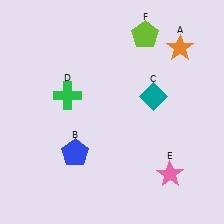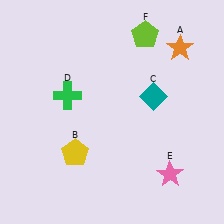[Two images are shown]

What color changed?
The pentagon (B) changed from blue in Image 1 to yellow in Image 2.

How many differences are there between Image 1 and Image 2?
There is 1 difference between the two images.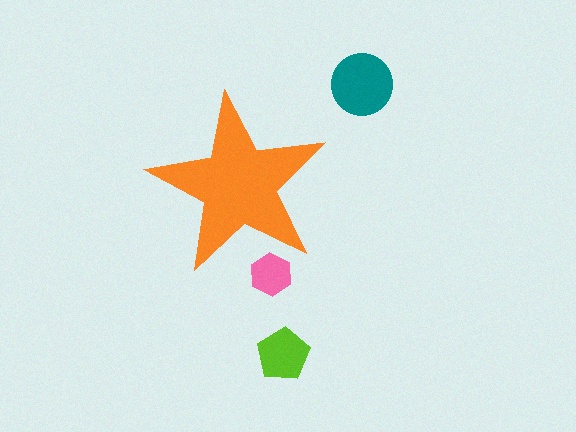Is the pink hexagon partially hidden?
Yes, the pink hexagon is partially hidden behind the orange star.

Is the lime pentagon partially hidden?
No, the lime pentagon is fully visible.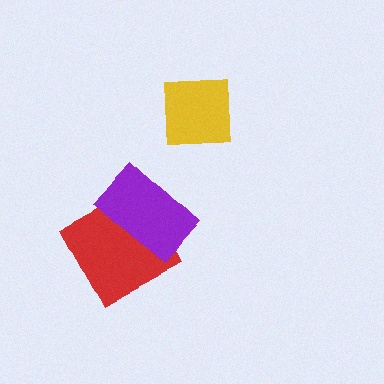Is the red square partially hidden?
Yes, it is partially covered by another shape.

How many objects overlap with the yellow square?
0 objects overlap with the yellow square.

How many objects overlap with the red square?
1 object overlaps with the red square.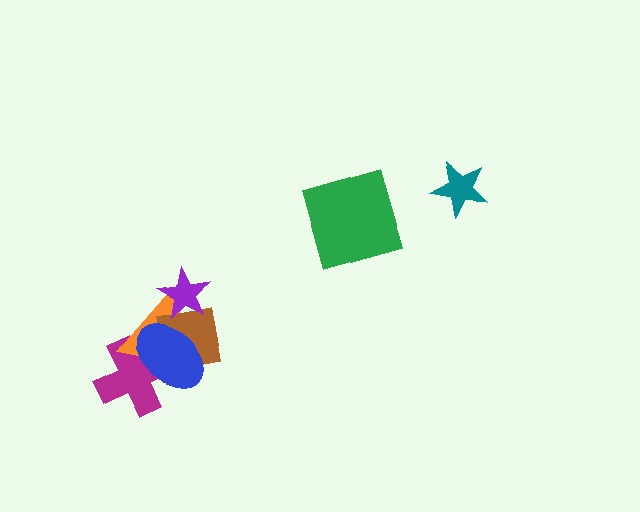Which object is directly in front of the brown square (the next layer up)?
The blue ellipse is directly in front of the brown square.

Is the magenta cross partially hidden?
Yes, it is partially covered by another shape.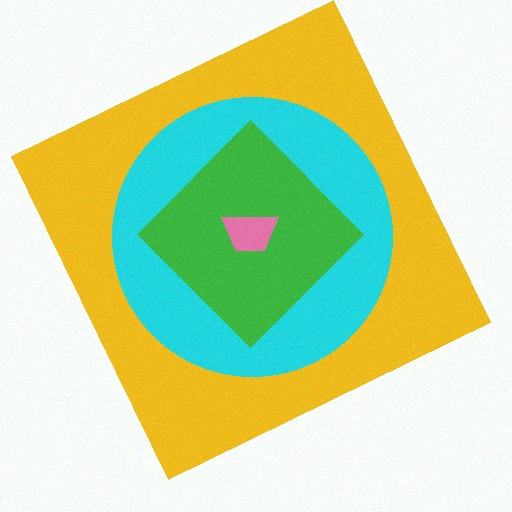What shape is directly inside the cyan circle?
The green diamond.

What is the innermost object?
The pink trapezoid.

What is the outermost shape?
The yellow square.